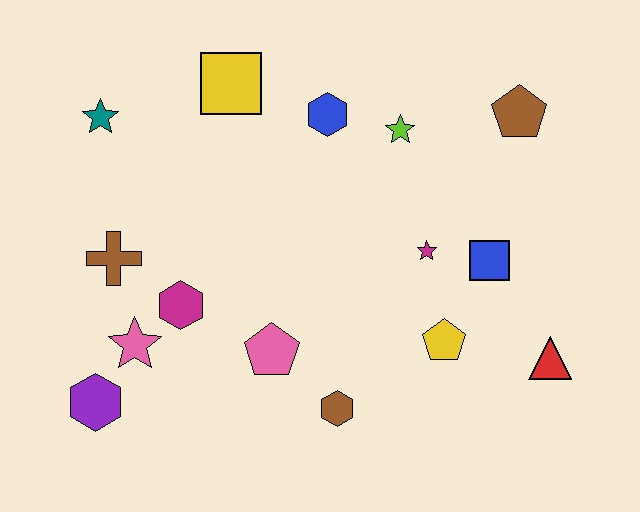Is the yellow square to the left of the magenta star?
Yes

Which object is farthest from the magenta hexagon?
The brown pentagon is farthest from the magenta hexagon.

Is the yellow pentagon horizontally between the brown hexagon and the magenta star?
No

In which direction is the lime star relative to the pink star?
The lime star is to the right of the pink star.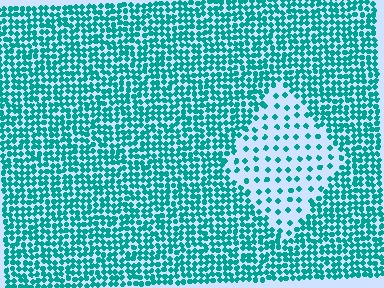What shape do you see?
I see a diamond.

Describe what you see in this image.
The image contains small teal elements arranged at two different densities. A diamond-shaped region is visible where the elements are less densely packed than the surrounding area.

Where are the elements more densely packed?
The elements are more densely packed outside the diamond boundary.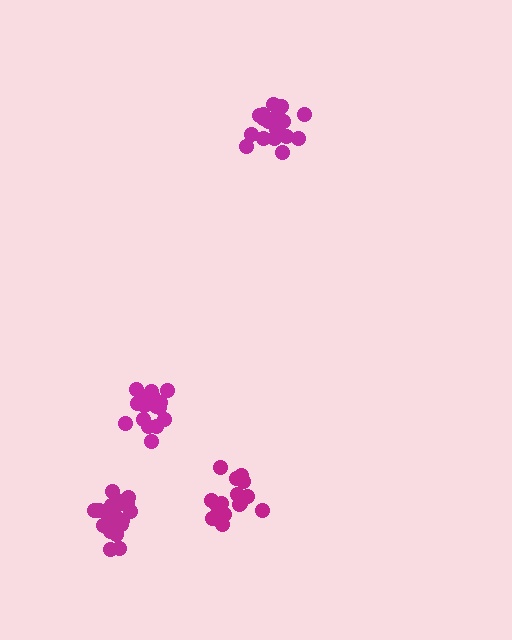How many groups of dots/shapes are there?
There are 4 groups.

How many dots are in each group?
Group 1: 18 dots, Group 2: 17 dots, Group 3: 16 dots, Group 4: 21 dots (72 total).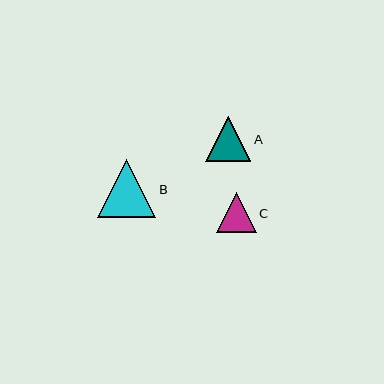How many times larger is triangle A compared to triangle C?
Triangle A is approximately 1.1 times the size of triangle C.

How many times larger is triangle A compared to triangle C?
Triangle A is approximately 1.1 times the size of triangle C.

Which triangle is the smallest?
Triangle C is the smallest with a size of approximately 40 pixels.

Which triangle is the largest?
Triangle B is the largest with a size of approximately 58 pixels.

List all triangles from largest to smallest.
From largest to smallest: B, A, C.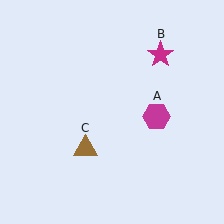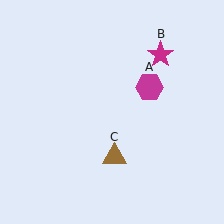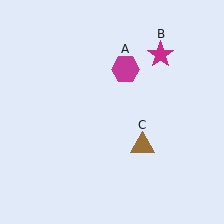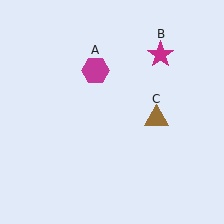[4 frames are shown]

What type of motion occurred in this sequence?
The magenta hexagon (object A), brown triangle (object C) rotated counterclockwise around the center of the scene.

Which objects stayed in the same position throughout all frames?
Magenta star (object B) remained stationary.